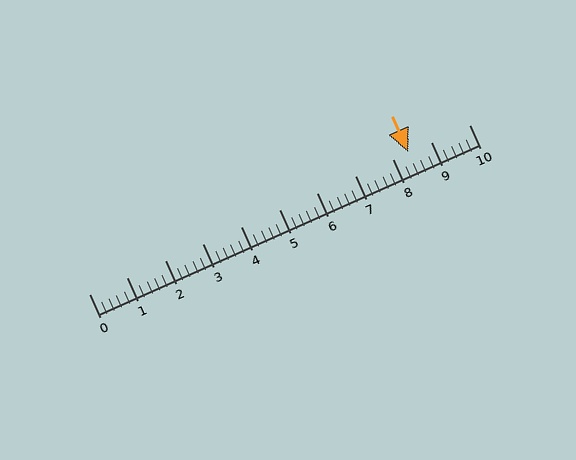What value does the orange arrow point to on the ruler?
The orange arrow points to approximately 8.4.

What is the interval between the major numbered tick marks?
The major tick marks are spaced 1 units apart.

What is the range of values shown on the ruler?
The ruler shows values from 0 to 10.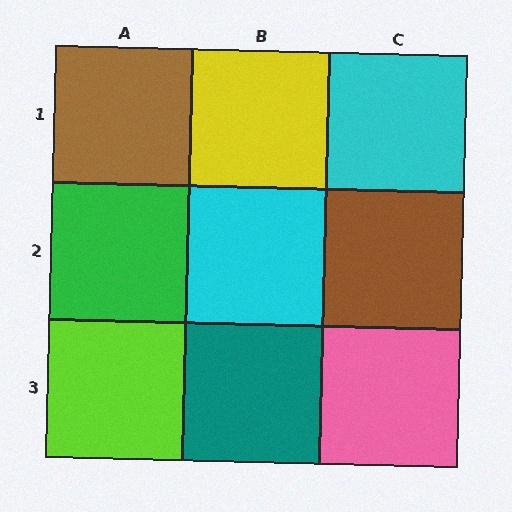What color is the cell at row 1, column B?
Yellow.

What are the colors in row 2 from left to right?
Green, cyan, brown.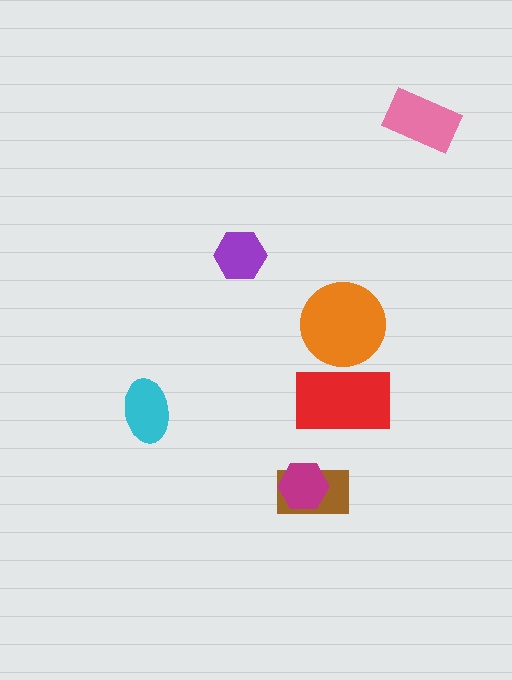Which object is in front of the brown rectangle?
The magenta hexagon is in front of the brown rectangle.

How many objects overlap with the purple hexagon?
0 objects overlap with the purple hexagon.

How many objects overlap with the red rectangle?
1 object overlaps with the red rectangle.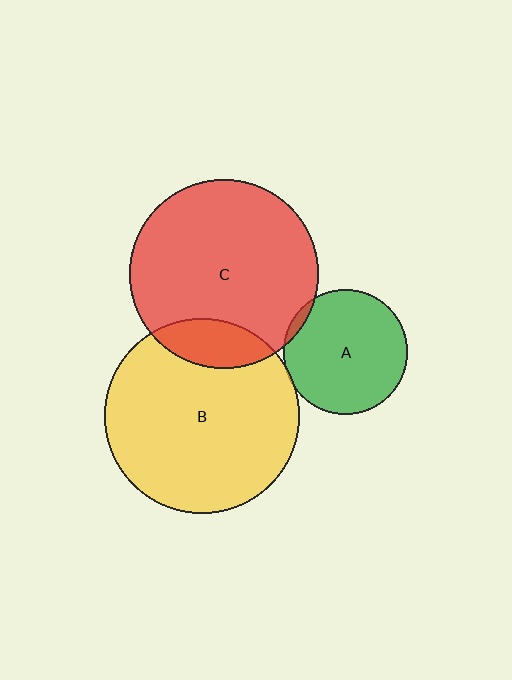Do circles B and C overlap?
Yes.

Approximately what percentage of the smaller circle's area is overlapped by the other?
Approximately 15%.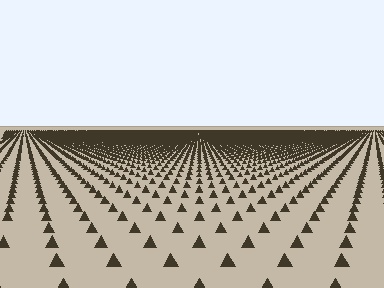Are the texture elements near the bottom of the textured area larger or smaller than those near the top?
Larger. Near the bottom, elements are closer to the viewer and appear at a bigger on-screen size.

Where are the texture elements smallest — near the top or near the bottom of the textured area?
Near the top.